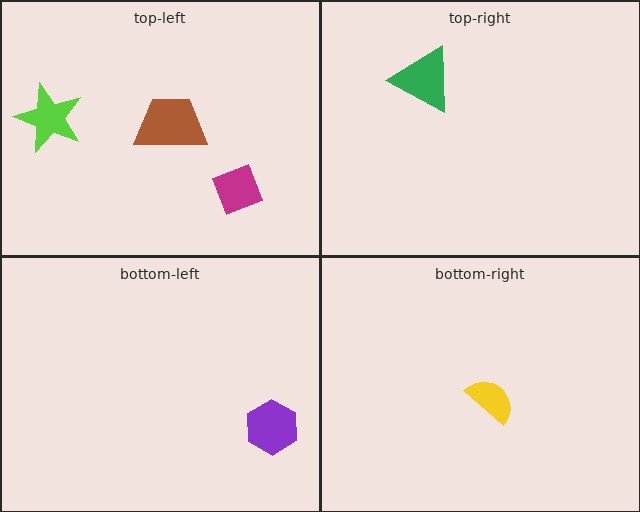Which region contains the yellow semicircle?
The bottom-right region.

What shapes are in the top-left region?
The brown trapezoid, the lime star, the magenta diamond.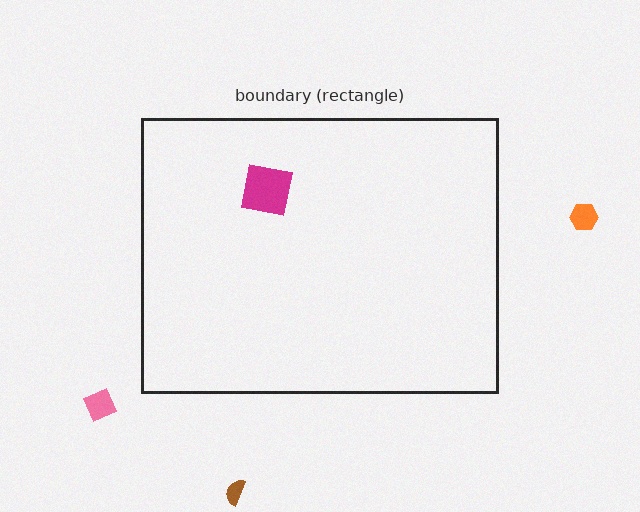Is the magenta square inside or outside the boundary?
Inside.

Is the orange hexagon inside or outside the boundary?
Outside.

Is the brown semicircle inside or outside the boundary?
Outside.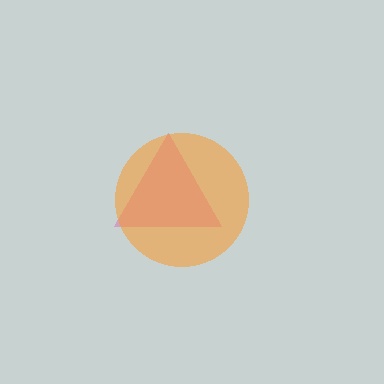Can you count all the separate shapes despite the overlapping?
Yes, there are 2 separate shapes.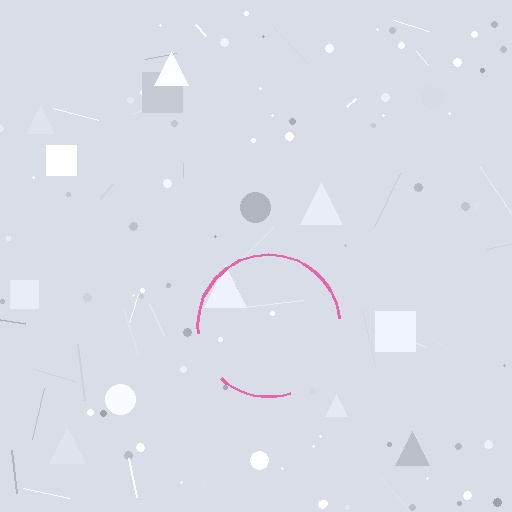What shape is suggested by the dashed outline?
The dashed outline suggests a circle.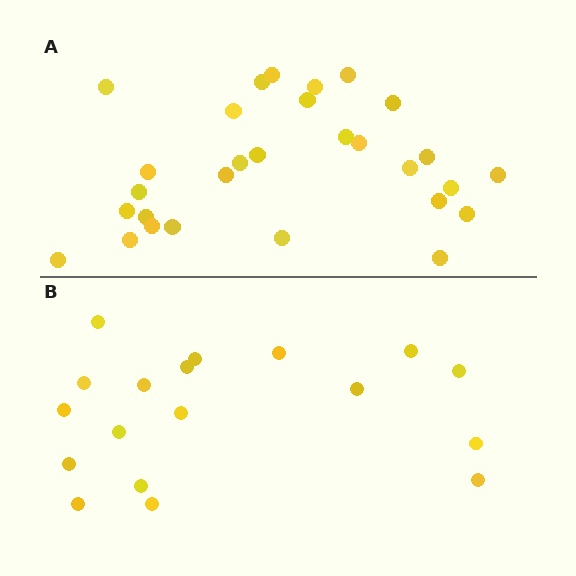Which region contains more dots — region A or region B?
Region A (the top region) has more dots.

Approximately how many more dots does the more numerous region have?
Region A has roughly 12 or so more dots than region B.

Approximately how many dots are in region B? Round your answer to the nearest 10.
About 20 dots. (The exact count is 18, which rounds to 20.)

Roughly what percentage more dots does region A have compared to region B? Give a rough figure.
About 60% more.